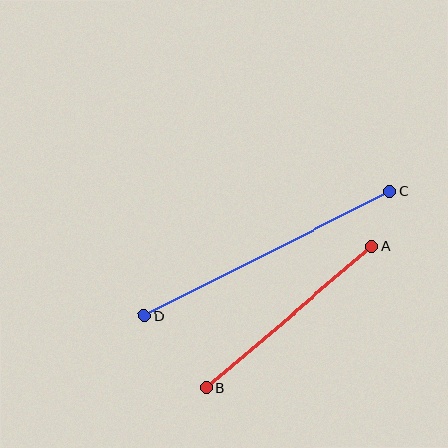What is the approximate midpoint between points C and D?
The midpoint is at approximately (267, 254) pixels.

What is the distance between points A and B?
The distance is approximately 218 pixels.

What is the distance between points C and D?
The distance is approximately 275 pixels.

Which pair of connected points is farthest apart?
Points C and D are farthest apart.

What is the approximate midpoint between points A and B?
The midpoint is at approximately (289, 317) pixels.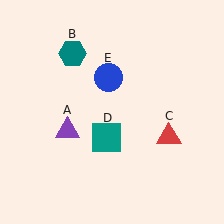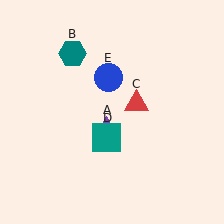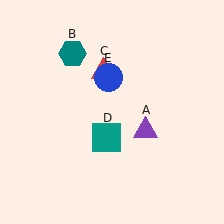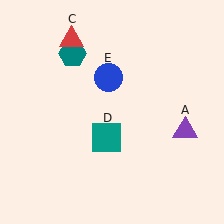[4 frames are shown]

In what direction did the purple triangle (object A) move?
The purple triangle (object A) moved right.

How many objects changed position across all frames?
2 objects changed position: purple triangle (object A), red triangle (object C).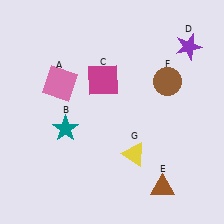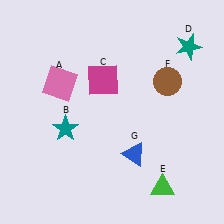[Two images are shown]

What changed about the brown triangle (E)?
In Image 1, E is brown. In Image 2, it changed to green.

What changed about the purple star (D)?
In Image 1, D is purple. In Image 2, it changed to teal.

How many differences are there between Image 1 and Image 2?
There are 3 differences between the two images.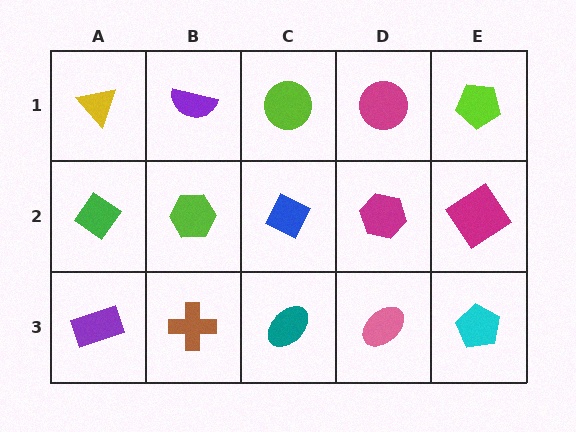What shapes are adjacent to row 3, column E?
A magenta diamond (row 2, column E), a pink ellipse (row 3, column D).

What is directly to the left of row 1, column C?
A purple semicircle.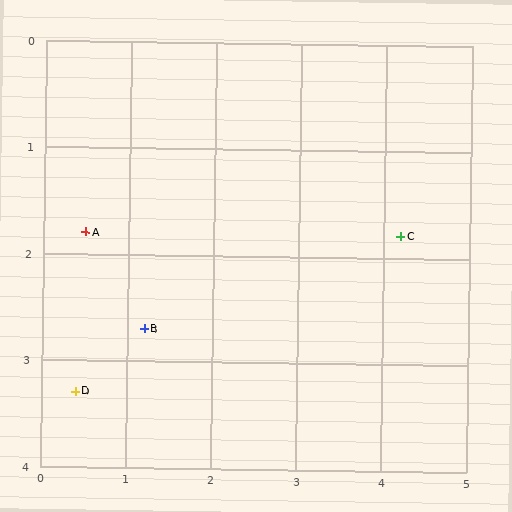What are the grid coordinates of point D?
Point D is at approximately (0.4, 3.3).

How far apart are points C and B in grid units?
Points C and B are about 3.1 grid units apart.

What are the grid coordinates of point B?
Point B is at approximately (1.2, 2.7).